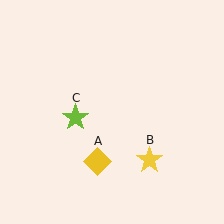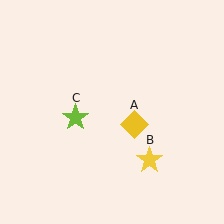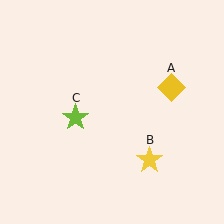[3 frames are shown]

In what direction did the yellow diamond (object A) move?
The yellow diamond (object A) moved up and to the right.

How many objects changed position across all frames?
1 object changed position: yellow diamond (object A).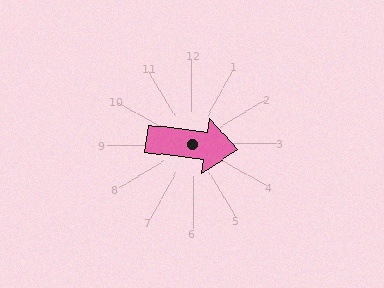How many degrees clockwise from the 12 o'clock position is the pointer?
Approximately 98 degrees.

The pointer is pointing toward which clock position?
Roughly 3 o'clock.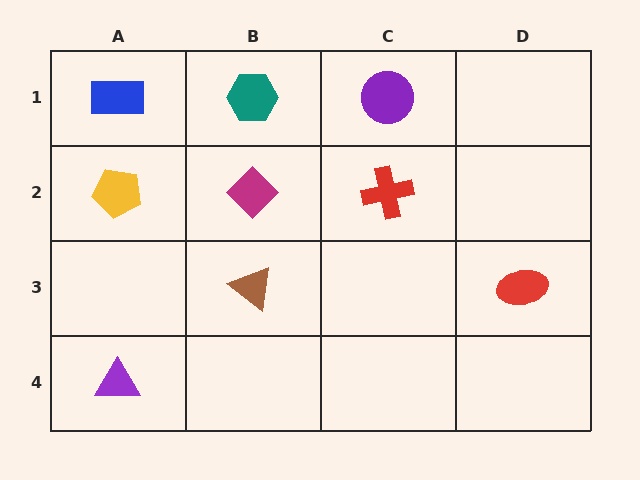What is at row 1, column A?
A blue rectangle.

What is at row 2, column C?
A red cross.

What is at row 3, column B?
A brown triangle.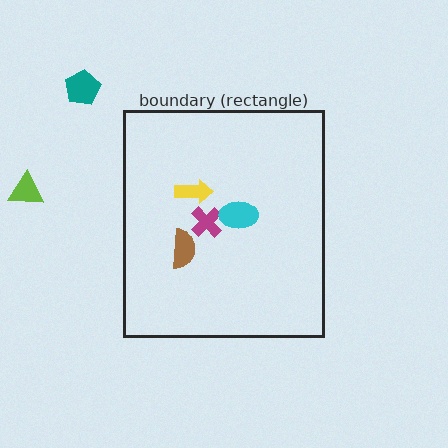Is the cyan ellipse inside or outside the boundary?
Inside.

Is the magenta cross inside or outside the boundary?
Inside.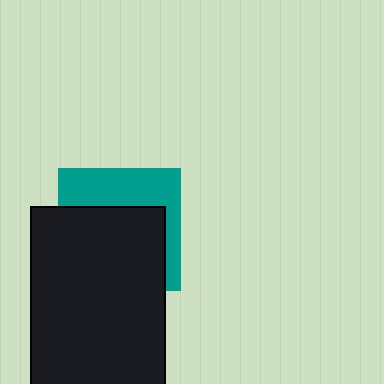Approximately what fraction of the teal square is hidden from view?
Roughly 60% of the teal square is hidden behind the black rectangle.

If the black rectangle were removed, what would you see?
You would see the complete teal square.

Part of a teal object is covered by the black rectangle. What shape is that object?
It is a square.